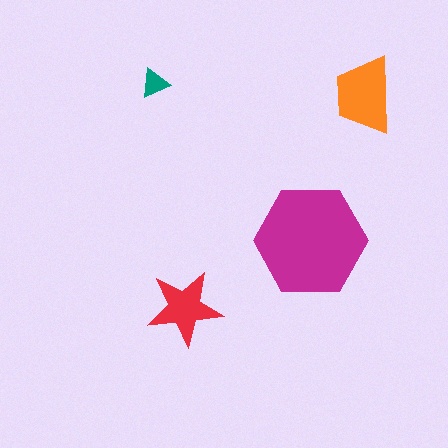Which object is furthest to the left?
The teal triangle is leftmost.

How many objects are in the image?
There are 4 objects in the image.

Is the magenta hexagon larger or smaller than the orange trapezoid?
Larger.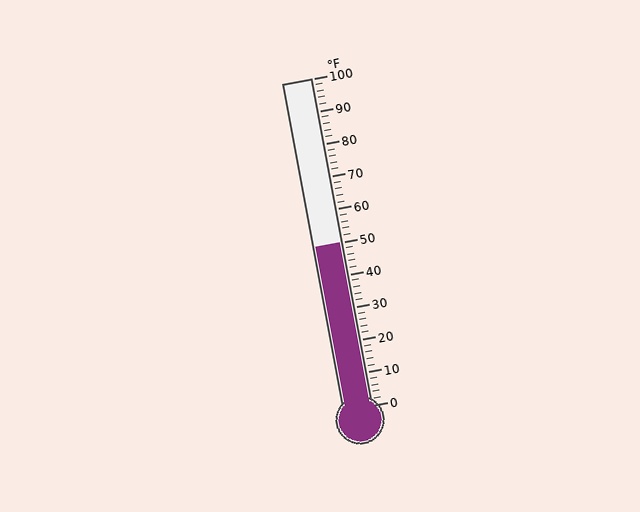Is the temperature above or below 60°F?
The temperature is below 60°F.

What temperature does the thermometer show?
The thermometer shows approximately 50°F.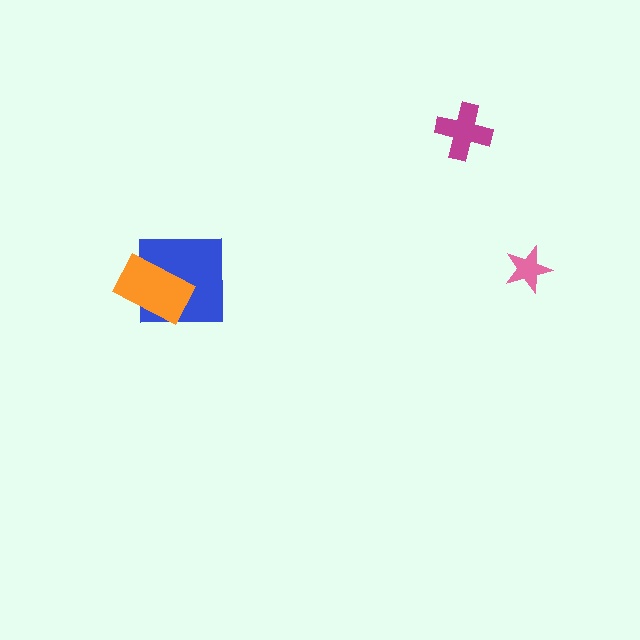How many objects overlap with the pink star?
0 objects overlap with the pink star.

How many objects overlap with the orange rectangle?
1 object overlaps with the orange rectangle.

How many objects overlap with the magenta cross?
0 objects overlap with the magenta cross.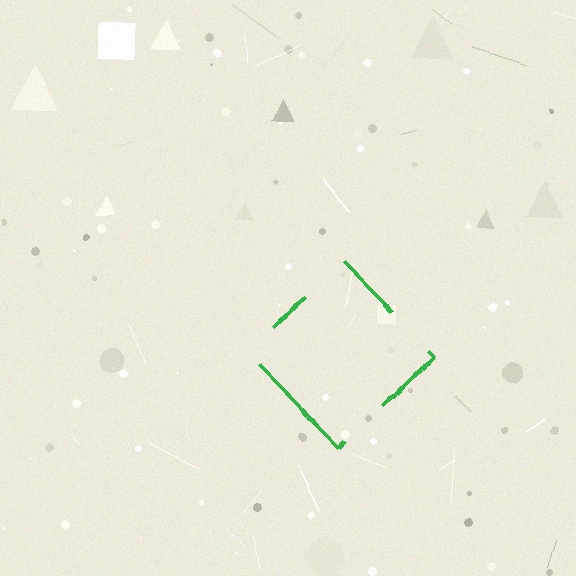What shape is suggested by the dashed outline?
The dashed outline suggests a diamond.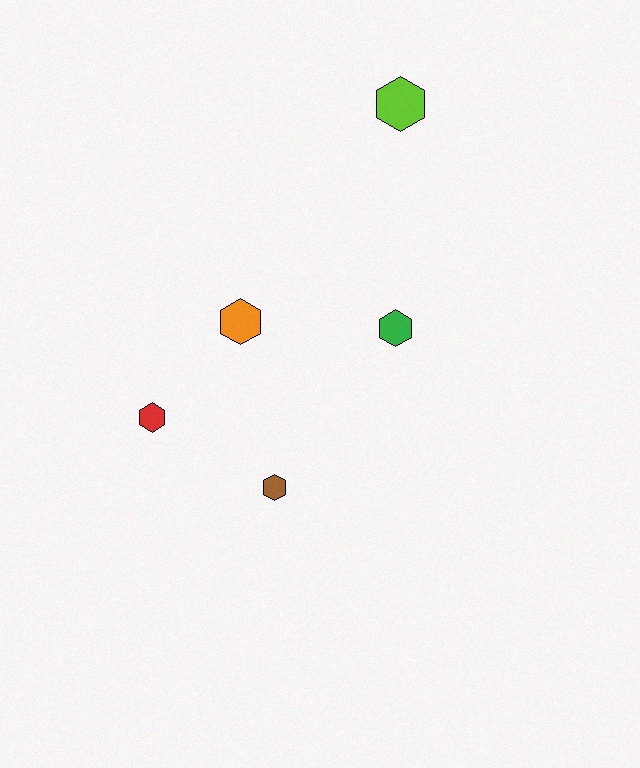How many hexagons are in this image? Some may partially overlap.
There are 5 hexagons.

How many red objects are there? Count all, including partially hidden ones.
There is 1 red object.